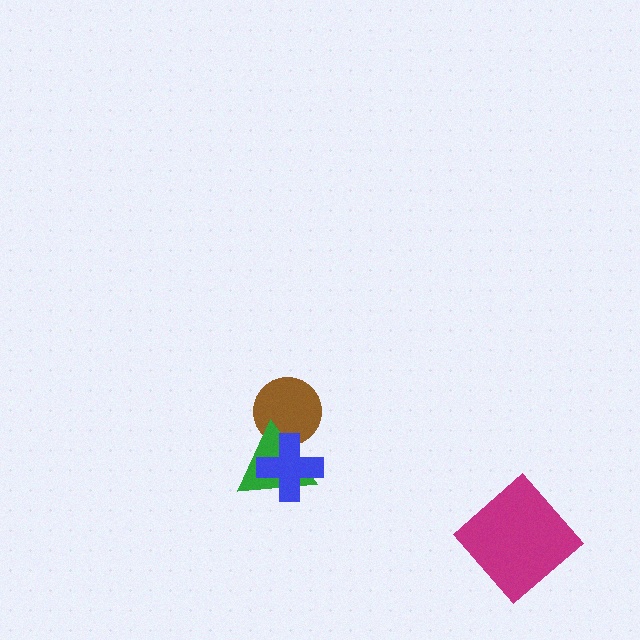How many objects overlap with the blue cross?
2 objects overlap with the blue cross.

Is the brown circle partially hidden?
Yes, it is partially covered by another shape.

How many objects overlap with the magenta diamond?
0 objects overlap with the magenta diamond.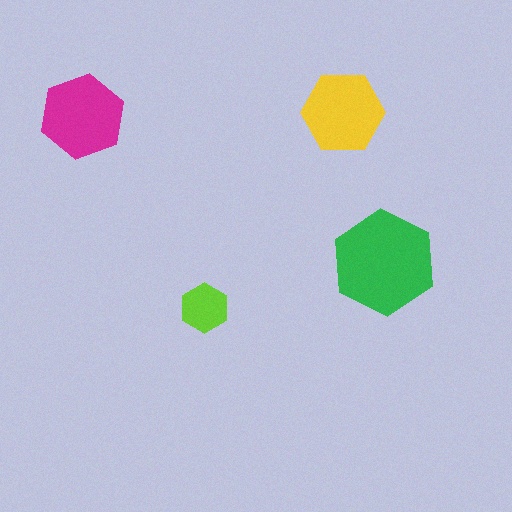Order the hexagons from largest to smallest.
the green one, the magenta one, the yellow one, the lime one.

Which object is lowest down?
The lime hexagon is bottommost.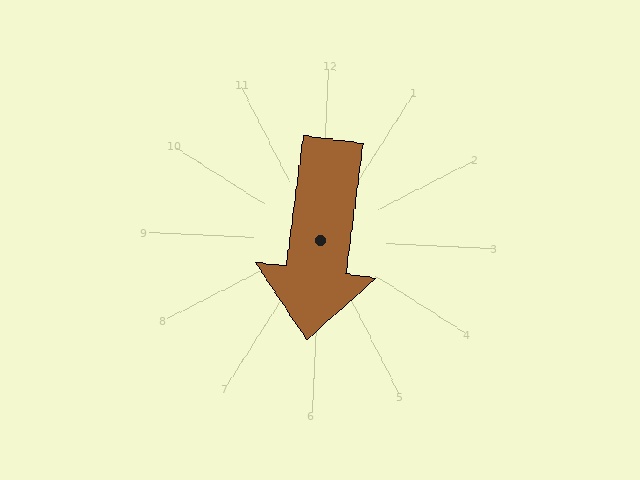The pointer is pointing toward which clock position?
Roughly 6 o'clock.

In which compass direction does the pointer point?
South.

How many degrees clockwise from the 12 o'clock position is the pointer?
Approximately 185 degrees.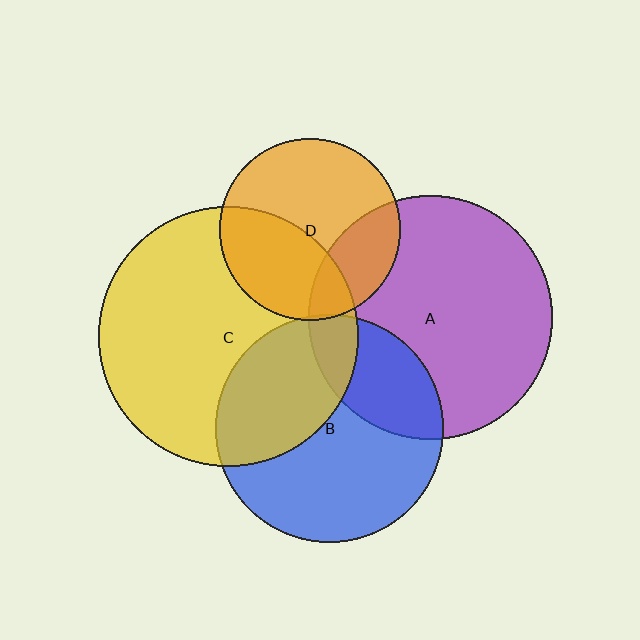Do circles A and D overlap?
Yes.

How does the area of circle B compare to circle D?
Approximately 1.6 times.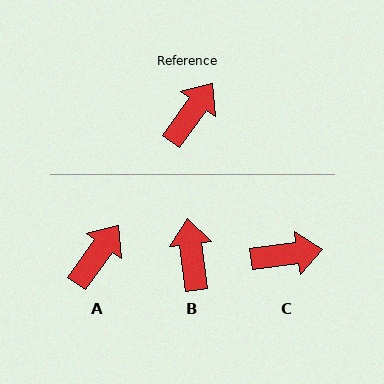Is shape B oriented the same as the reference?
No, it is off by about 43 degrees.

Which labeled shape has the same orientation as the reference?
A.